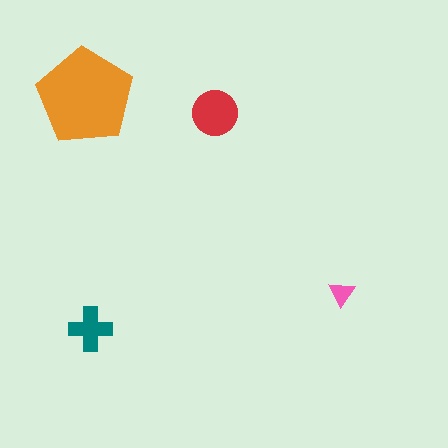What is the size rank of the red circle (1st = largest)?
2nd.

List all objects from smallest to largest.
The pink triangle, the teal cross, the red circle, the orange pentagon.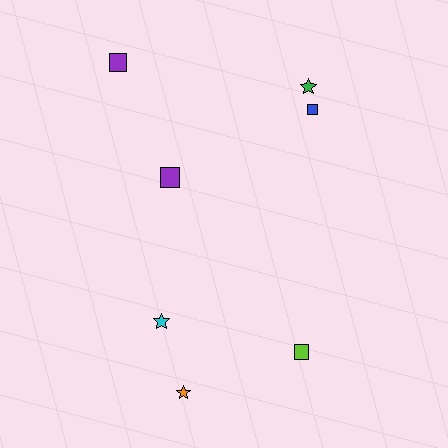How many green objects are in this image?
There is 1 green object.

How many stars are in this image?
There are 3 stars.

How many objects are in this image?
There are 7 objects.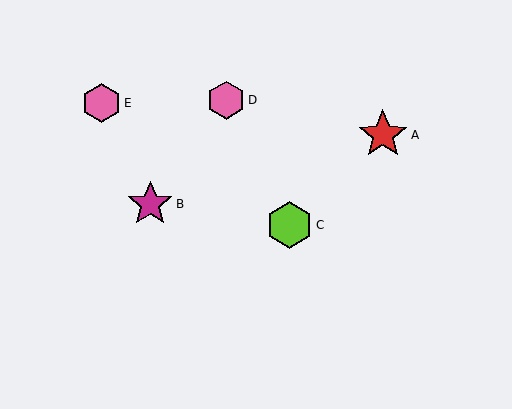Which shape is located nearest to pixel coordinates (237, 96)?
The pink hexagon (labeled D) at (226, 100) is nearest to that location.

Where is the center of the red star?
The center of the red star is at (383, 135).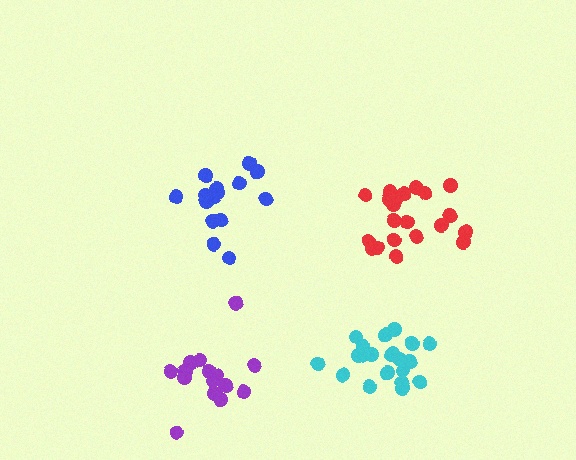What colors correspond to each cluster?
The clusters are colored: cyan, purple, red, blue.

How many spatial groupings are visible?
There are 4 spatial groupings.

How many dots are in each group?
Group 1: 21 dots, Group 2: 15 dots, Group 3: 21 dots, Group 4: 17 dots (74 total).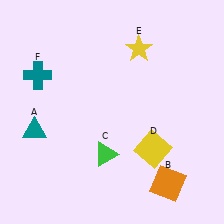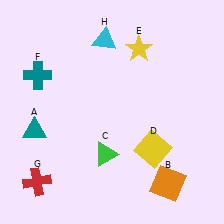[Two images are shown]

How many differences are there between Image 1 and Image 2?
There are 2 differences between the two images.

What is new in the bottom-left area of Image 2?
A red cross (G) was added in the bottom-left area of Image 2.